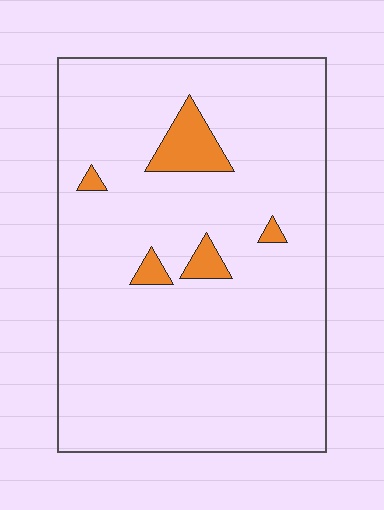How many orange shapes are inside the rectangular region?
5.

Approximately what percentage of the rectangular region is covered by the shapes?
Approximately 5%.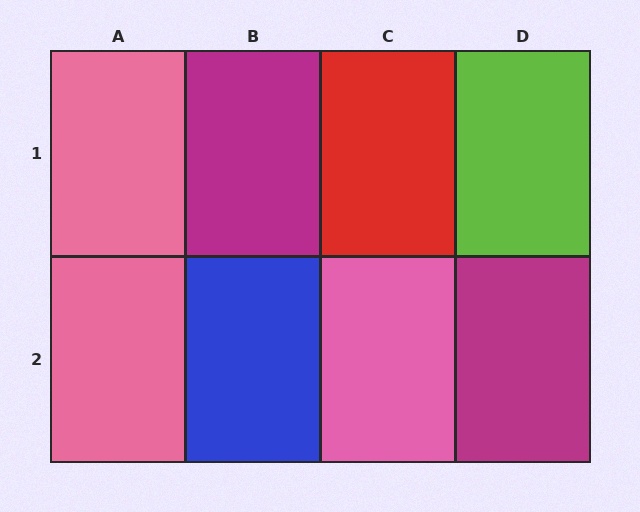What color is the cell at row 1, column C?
Red.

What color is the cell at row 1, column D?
Lime.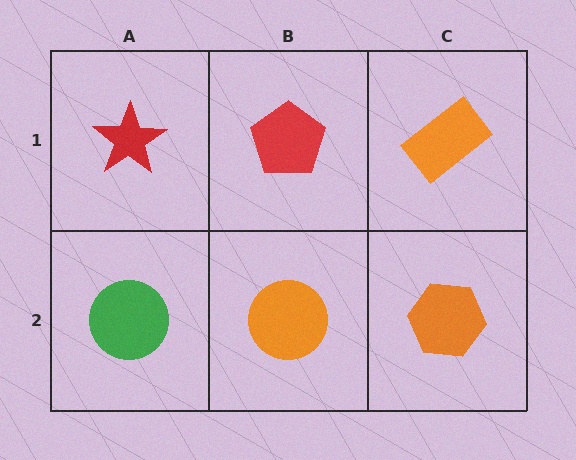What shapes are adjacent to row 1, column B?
An orange circle (row 2, column B), a red star (row 1, column A), an orange rectangle (row 1, column C).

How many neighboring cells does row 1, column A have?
2.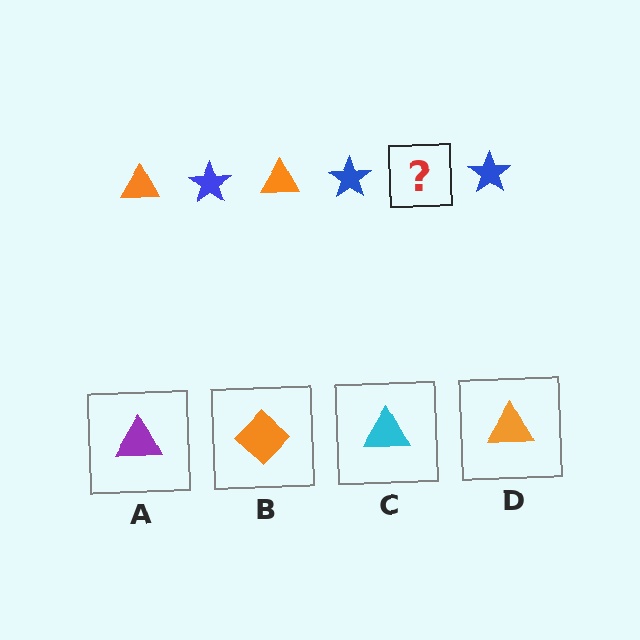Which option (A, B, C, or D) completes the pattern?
D.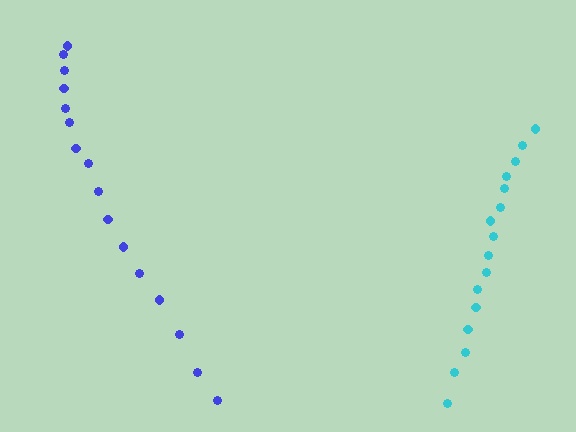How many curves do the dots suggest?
There are 2 distinct paths.